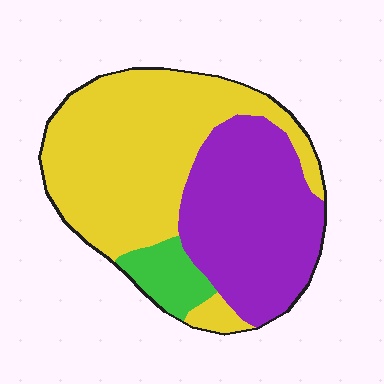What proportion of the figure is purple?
Purple covers around 40% of the figure.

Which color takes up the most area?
Yellow, at roughly 55%.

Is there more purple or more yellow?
Yellow.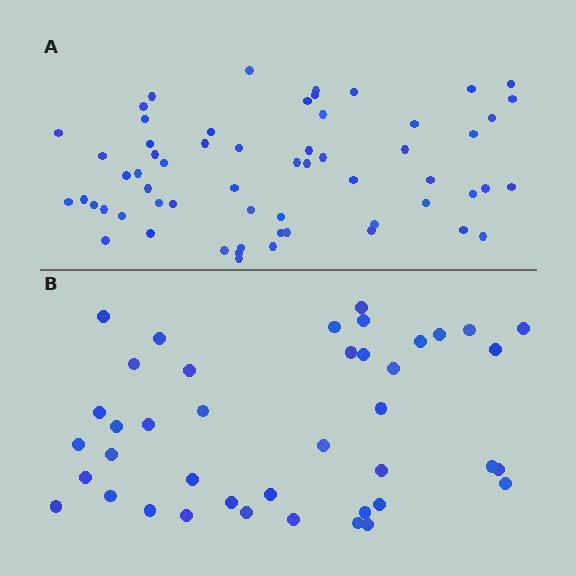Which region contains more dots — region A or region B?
Region A (the top region) has more dots.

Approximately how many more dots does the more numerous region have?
Region A has approximately 20 more dots than region B.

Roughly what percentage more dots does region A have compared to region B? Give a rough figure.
About 45% more.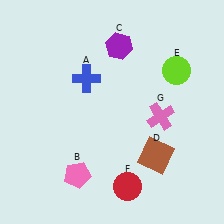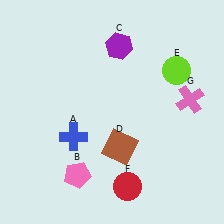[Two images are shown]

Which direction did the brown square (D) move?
The brown square (D) moved left.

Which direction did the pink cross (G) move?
The pink cross (G) moved right.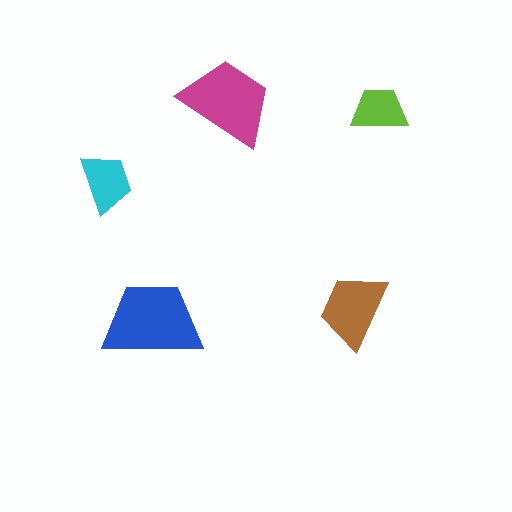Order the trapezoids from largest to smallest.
the blue one, the magenta one, the brown one, the cyan one, the lime one.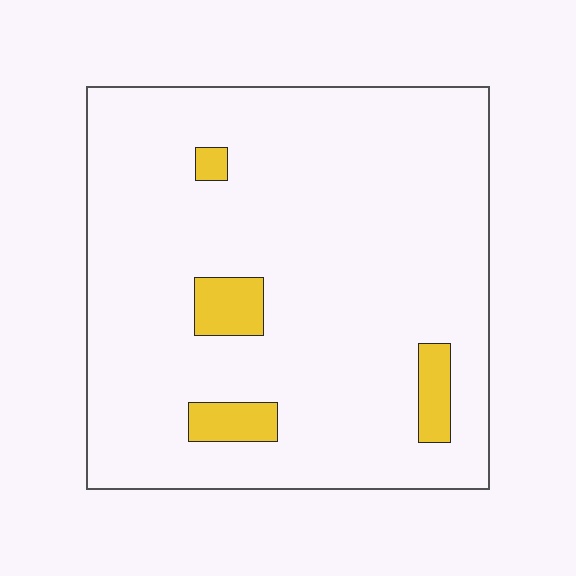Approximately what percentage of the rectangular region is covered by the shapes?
Approximately 5%.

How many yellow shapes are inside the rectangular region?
4.